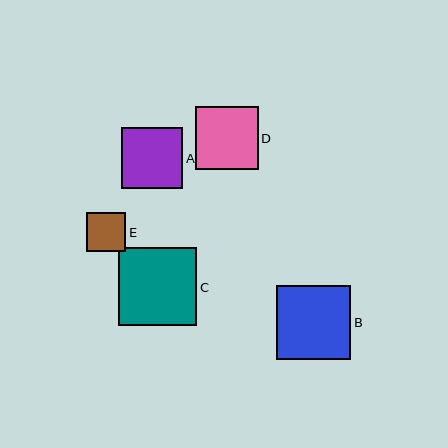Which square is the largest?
Square C is the largest with a size of approximately 78 pixels.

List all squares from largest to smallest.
From largest to smallest: C, B, D, A, E.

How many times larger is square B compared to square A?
Square B is approximately 1.2 times the size of square A.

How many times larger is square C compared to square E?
Square C is approximately 2.0 times the size of square E.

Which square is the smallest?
Square E is the smallest with a size of approximately 39 pixels.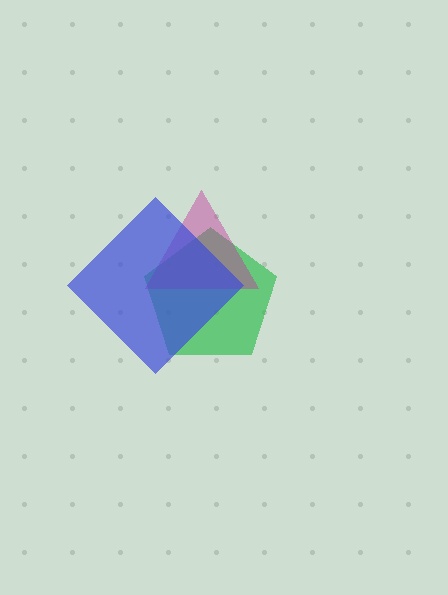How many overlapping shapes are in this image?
There are 3 overlapping shapes in the image.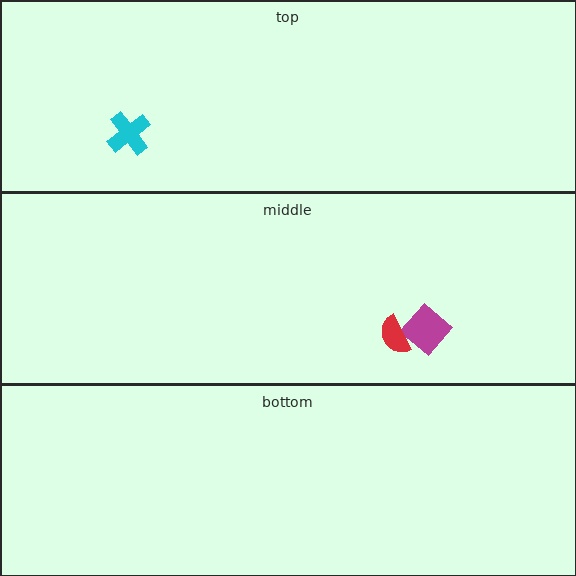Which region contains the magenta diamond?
The middle region.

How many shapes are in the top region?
1.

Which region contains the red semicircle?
The middle region.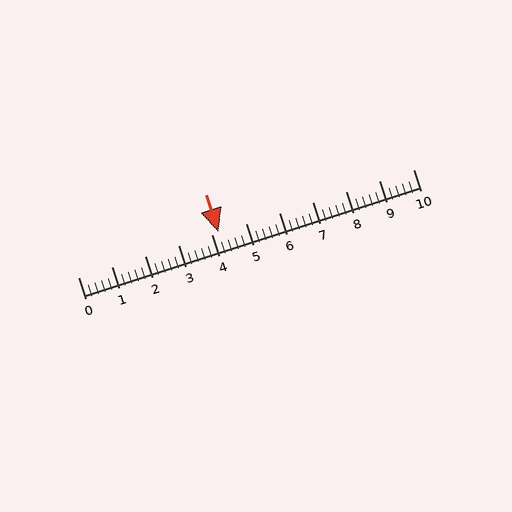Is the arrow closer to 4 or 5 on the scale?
The arrow is closer to 4.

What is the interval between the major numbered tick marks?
The major tick marks are spaced 1 units apart.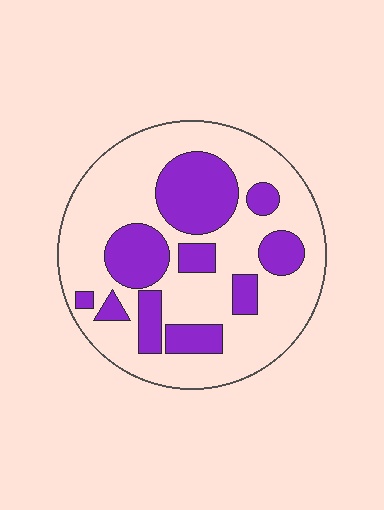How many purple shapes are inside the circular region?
10.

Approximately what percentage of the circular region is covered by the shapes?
Approximately 30%.